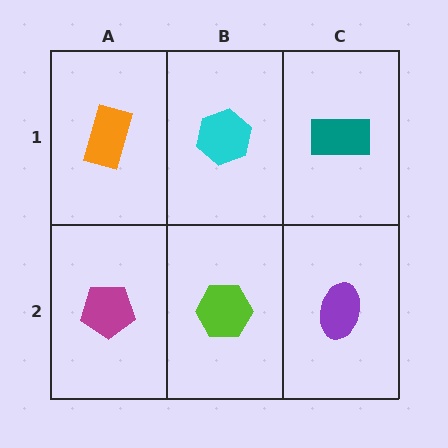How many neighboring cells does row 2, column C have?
2.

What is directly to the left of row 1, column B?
An orange rectangle.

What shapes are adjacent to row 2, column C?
A teal rectangle (row 1, column C), a lime hexagon (row 2, column B).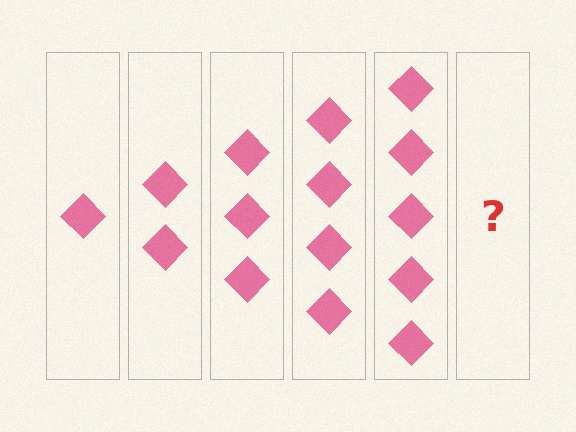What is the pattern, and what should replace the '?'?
The pattern is that each step adds one more diamond. The '?' should be 6 diamonds.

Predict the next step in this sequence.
The next step is 6 diamonds.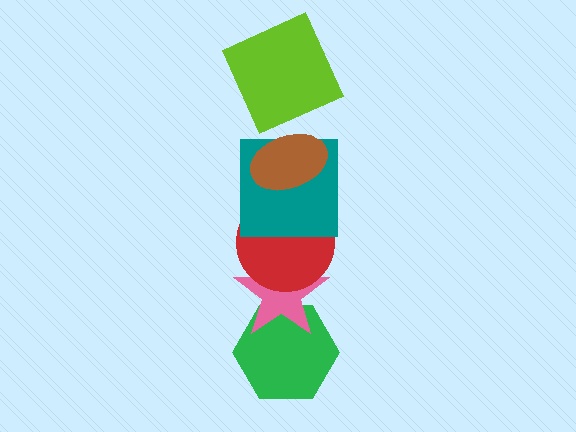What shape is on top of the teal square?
The brown ellipse is on top of the teal square.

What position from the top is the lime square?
The lime square is 1st from the top.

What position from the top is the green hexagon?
The green hexagon is 6th from the top.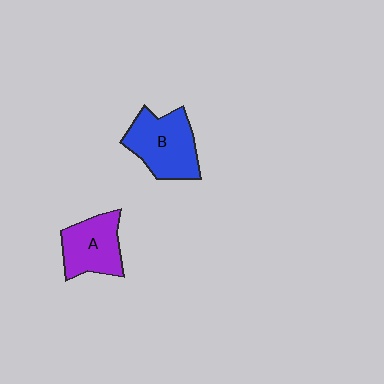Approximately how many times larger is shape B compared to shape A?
Approximately 1.2 times.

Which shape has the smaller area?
Shape A (purple).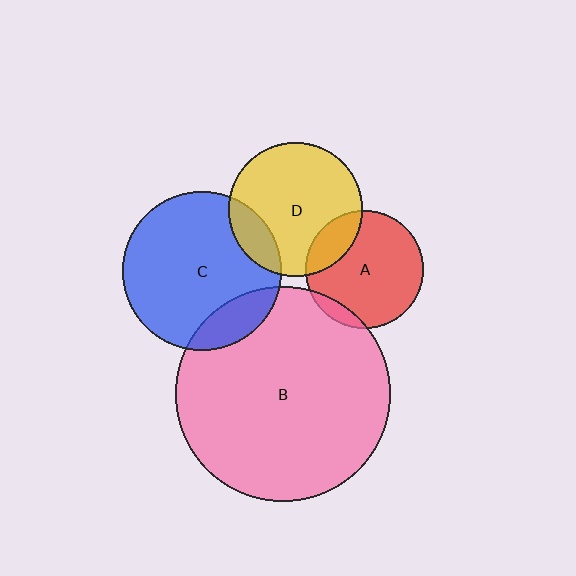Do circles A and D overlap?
Yes.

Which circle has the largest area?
Circle B (pink).